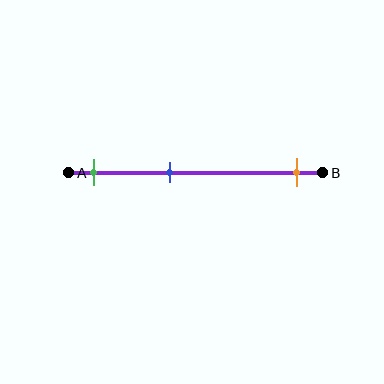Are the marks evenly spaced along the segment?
No, the marks are not evenly spaced.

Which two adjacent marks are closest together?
The green and blue marks are the closest adjacent pair.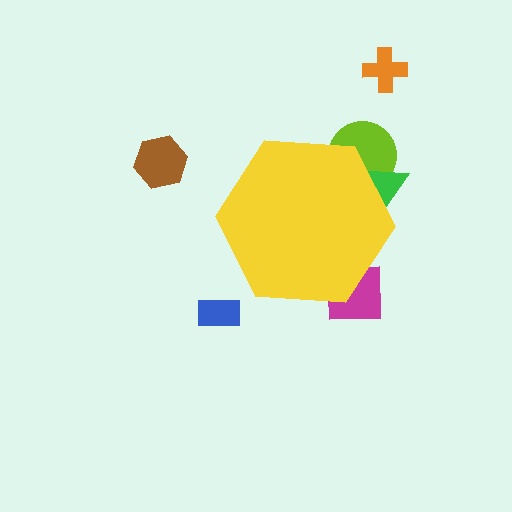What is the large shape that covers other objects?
A yellow hexagon.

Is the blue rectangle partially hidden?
No, the blue rectangle is fully visible.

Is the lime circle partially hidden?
Yes, the lime circle is partially hidden behind the yellow hexagon.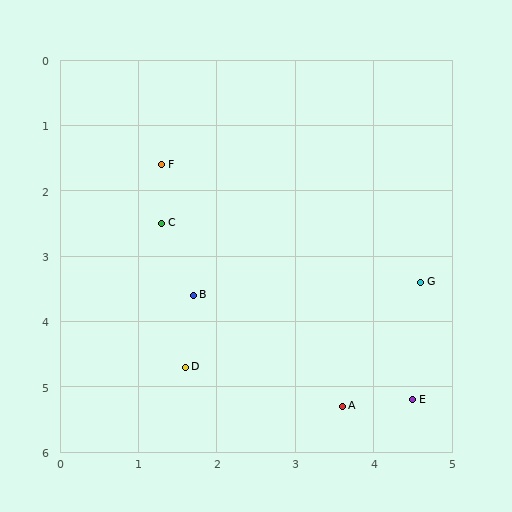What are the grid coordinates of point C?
Point C is at approximately (1.3, 2.5).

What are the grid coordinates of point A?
Point A is at approximately (3.6, 5.3).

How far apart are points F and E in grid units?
Points F and E are about 4.8 grid units apart.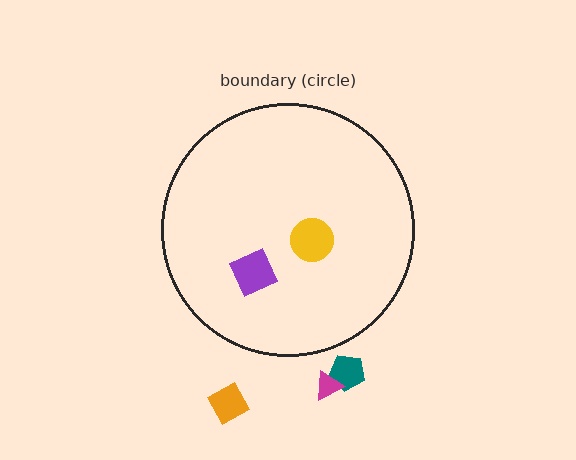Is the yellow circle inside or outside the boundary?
Inside.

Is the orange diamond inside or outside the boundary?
Outside.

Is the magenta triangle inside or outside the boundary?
Outside.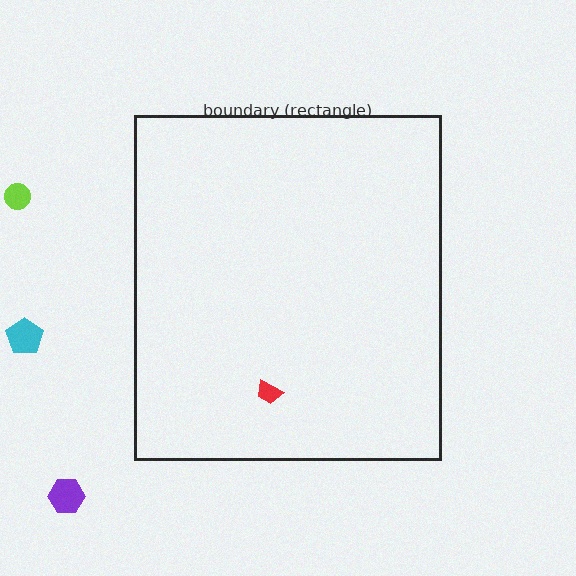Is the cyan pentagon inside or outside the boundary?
Outside.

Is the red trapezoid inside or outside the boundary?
Inside.